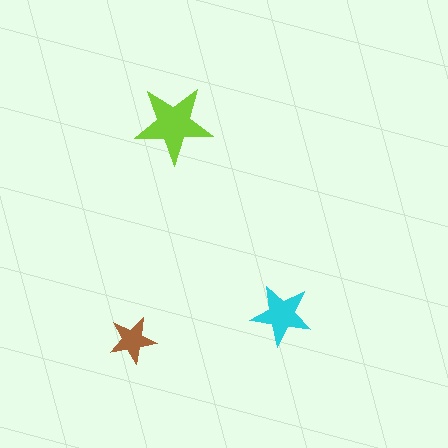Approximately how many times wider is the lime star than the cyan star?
About 1.5 times wider.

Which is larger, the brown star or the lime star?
The lime one.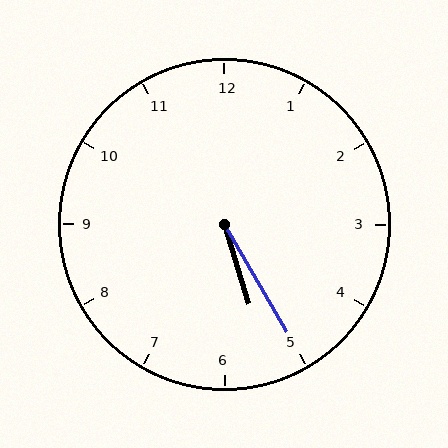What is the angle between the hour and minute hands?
Approximately 12 degrees.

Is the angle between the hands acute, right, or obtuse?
It is acute.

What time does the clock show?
5:25.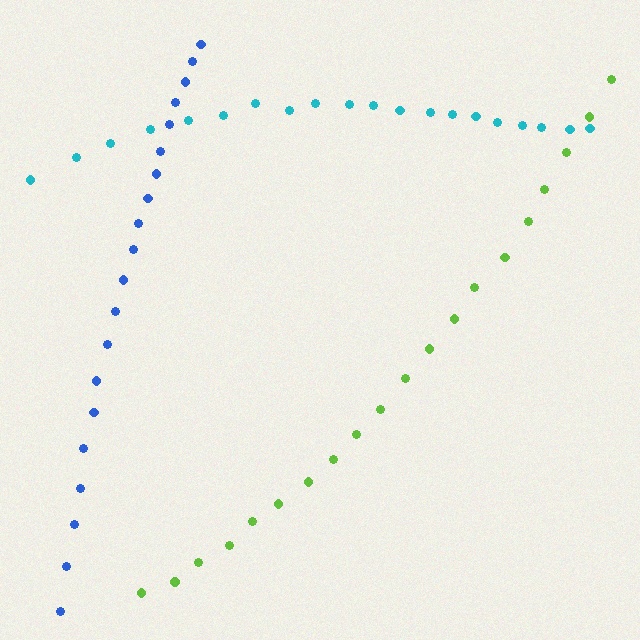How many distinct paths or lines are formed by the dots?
There are 3 distinct paths.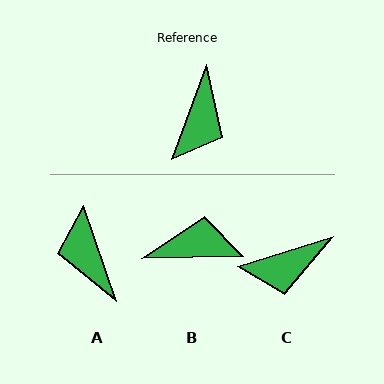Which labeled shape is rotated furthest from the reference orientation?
A, about 141 degrees away.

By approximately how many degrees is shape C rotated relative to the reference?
Approximately 53 degrees clockwise.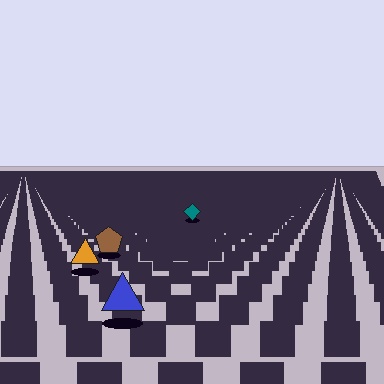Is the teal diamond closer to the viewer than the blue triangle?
No. The blue triangle is closer — you can tell from the texture gradient: the ground texture is coarser near it.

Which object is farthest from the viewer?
The teal diamond is farthest from the viewer. It appears smaller and the ground texture around it is denser.